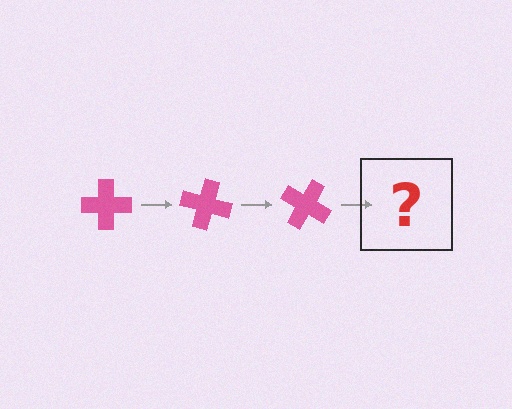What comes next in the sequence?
The next element should be a pink cross rotated 45 degrees.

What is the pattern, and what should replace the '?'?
The pattern is that the cross rotates 15 degrees each step. The '?' should be a pink cross rotated 45 degrees.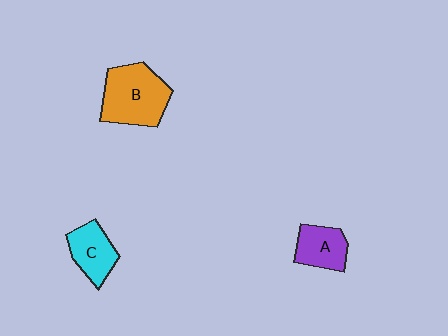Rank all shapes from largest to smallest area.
From largest to smallest: B (orange), C (cyan), A (purple).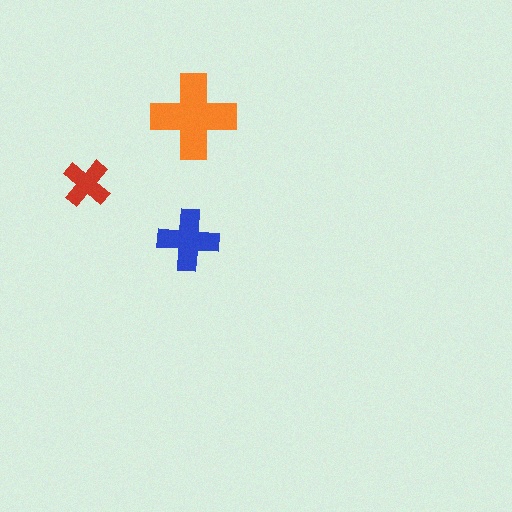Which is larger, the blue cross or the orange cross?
The orange one.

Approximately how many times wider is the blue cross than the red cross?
About 1.5 times wider.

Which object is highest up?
The orange cross is topmost.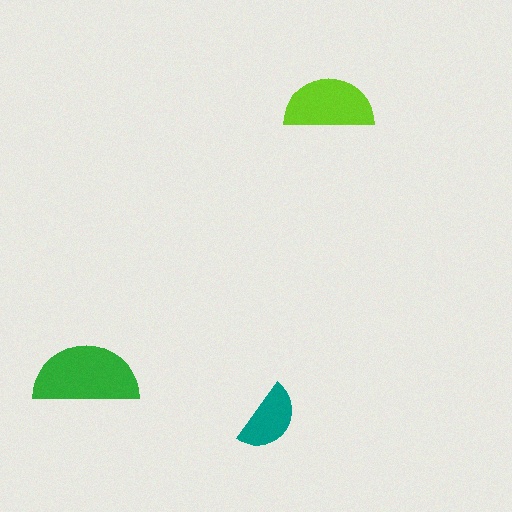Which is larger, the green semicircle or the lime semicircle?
The green one.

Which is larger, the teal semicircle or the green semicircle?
The green one.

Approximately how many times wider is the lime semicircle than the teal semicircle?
About 1.5 times wider.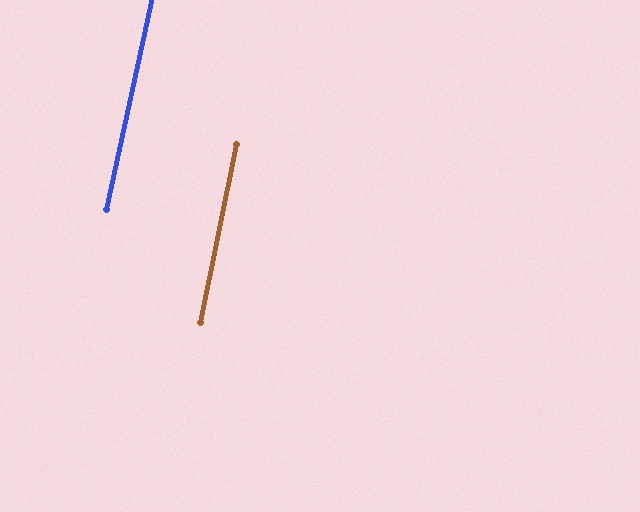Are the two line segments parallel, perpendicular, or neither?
Parallel — their directions differ by only 0.7°.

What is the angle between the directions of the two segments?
Approximately 1 degree.